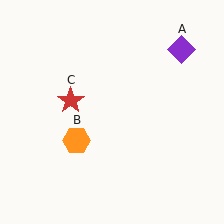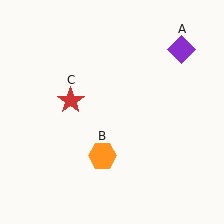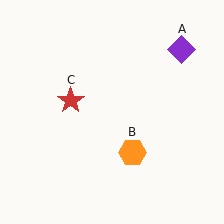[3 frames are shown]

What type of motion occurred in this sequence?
The orange hexagon (object B) rotated counterclockwise around the center of the scene.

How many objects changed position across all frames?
1 object changed position: orange hexagon (object B).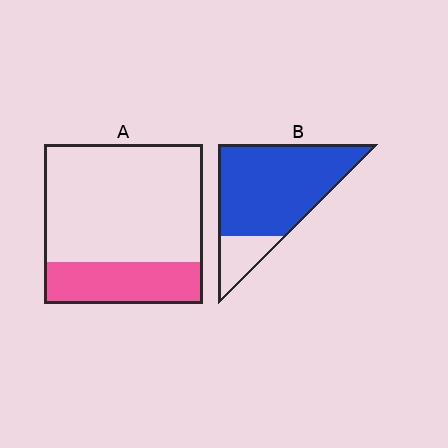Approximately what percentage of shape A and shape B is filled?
A is approximately 25% and B is approximately 80%.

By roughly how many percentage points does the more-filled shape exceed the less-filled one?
By roughly 55 percentage points (B over A).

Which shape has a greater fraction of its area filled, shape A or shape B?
Shape B.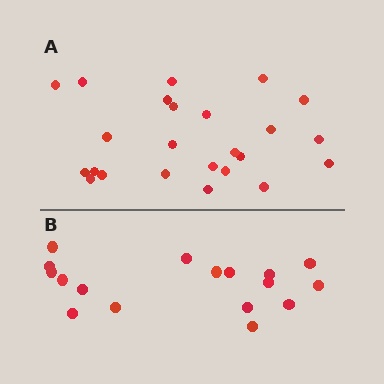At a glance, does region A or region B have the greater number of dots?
Region A (the top region) has more dots.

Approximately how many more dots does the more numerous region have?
Region A has roughly 8 or so more dots than region B.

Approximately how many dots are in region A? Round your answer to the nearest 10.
About 20 dots. (The exact count is 24, which rounds to 20.)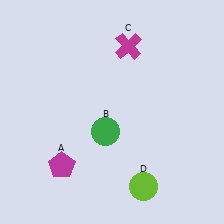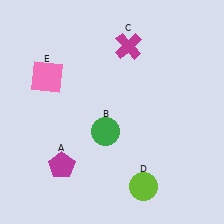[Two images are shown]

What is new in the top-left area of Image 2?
A pink square (E) was added in the top-left area of Image 2.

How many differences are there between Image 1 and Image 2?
There is 1 difference between the two images.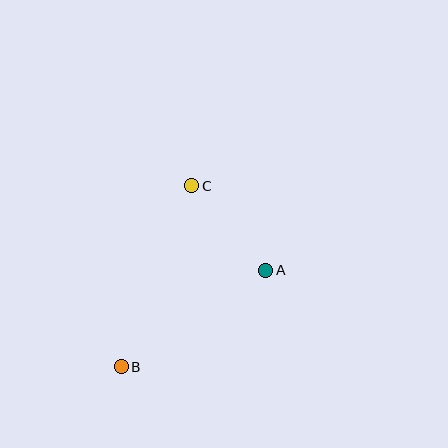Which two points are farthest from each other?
Points B and C are farthest from each other.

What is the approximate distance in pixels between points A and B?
The distance between A and B is approximately 174 pixels.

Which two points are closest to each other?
Points A and C are closest to each other.